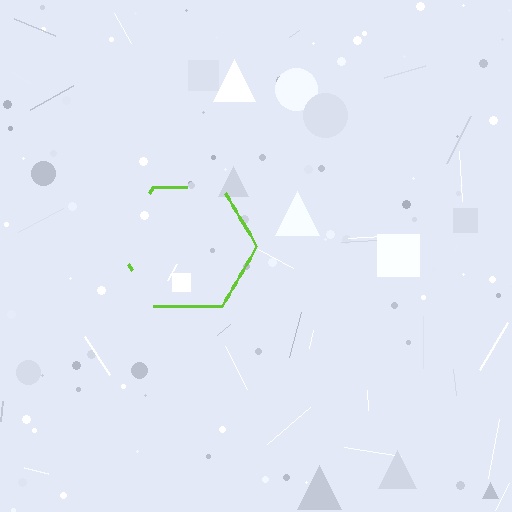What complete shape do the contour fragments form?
The contour fragments form a hexagon.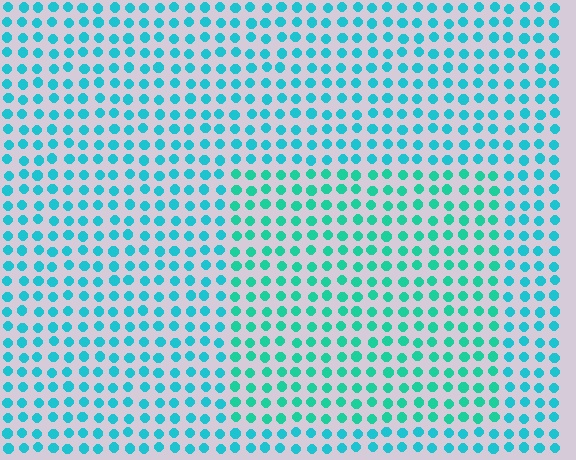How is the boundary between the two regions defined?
The boundary is defined purely by a slight shift in hue (about 21 degrees). Spacing, size, and orientation are identical on both sides.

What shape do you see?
I see a rectangle.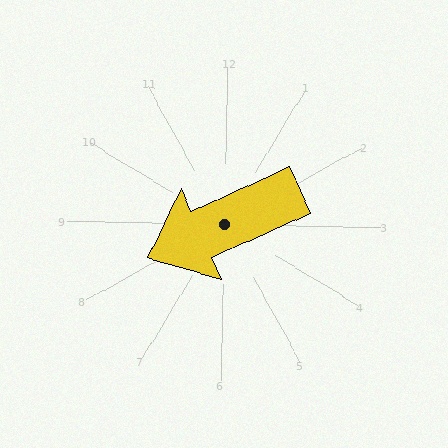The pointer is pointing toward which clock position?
Roughly 8 o'clock.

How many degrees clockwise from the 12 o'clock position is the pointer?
Approximately 245 degrees.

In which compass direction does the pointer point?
Southwest.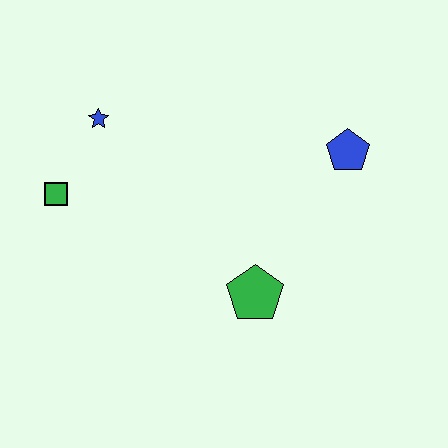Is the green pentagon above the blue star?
No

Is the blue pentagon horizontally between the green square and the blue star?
No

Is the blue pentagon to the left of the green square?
No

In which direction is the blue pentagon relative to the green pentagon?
The blue pentagon is above the green pentagon.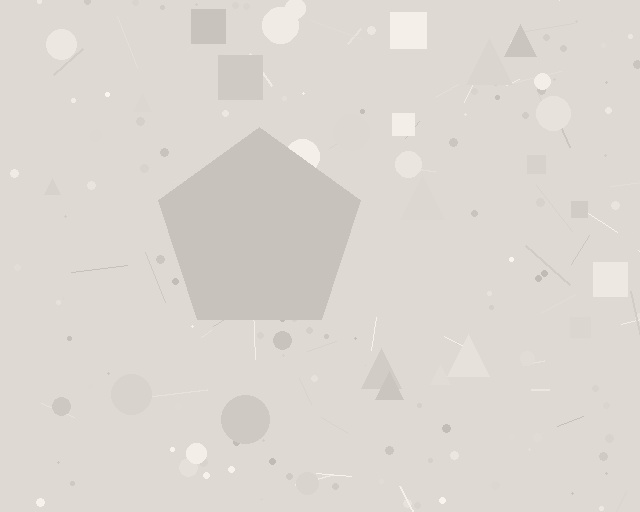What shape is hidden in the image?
A pentagon is hidden in the image.